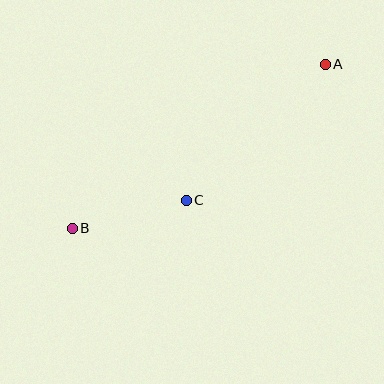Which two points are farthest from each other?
Points A and B are farthest from each other.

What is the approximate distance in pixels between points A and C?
The distance between A and C is approximately 194 pixels.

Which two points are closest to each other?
Points B and C are closest to each other.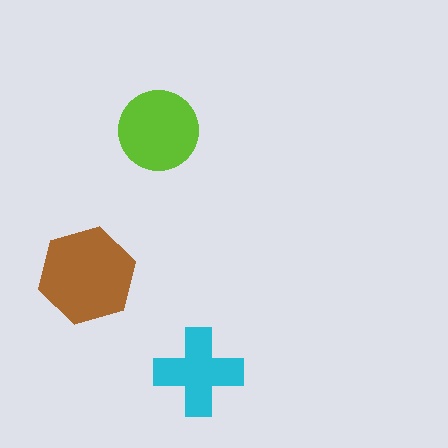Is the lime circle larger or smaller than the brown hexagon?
Smaller.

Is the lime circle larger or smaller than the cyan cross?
Larger.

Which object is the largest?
The brown hexagon.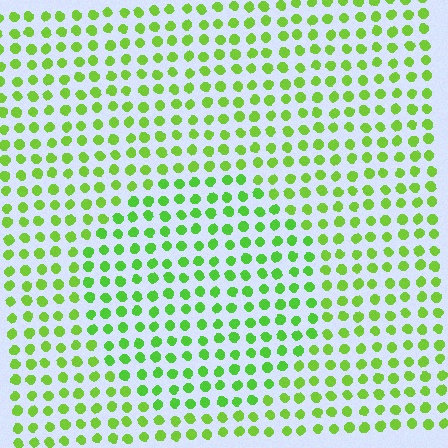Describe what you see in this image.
The image is filled with small lime elements in a uniform arrangement. A circle-shaped region is visible where the elements are tinted to a slightly different hue, forming a subtle color boundary.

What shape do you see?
I see a circle.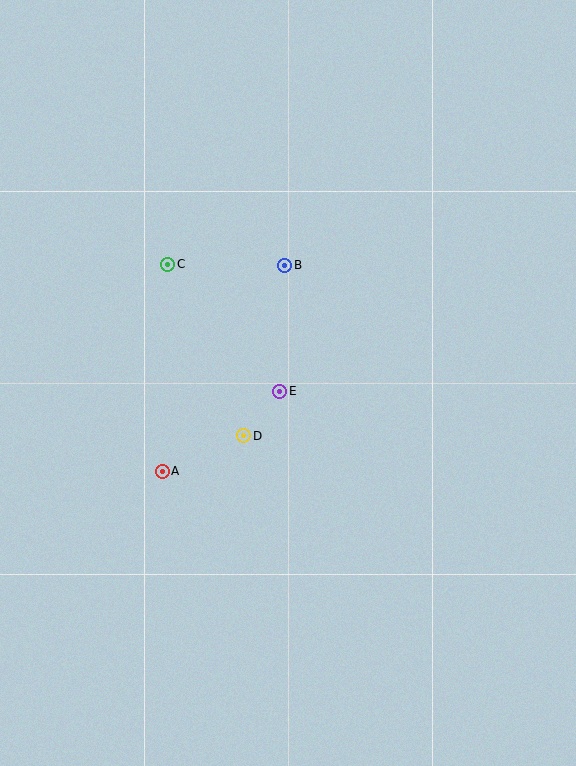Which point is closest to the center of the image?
Point E at (280, 391) is closest to the center.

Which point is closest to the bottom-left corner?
Point A is closest to the bottom-left corner.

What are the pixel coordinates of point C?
Point C is at (168, 264).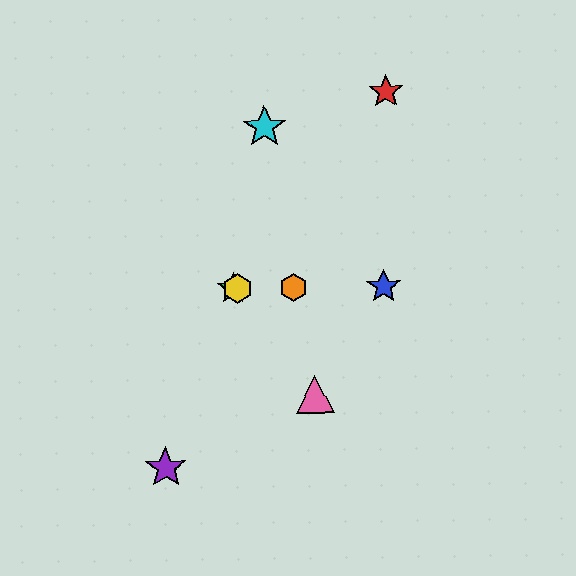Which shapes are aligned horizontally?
The blue star, the green star, the yellow hexagon, the orange hexagon are aligned horizontally.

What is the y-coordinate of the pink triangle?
The pink triangle is at y≈394.